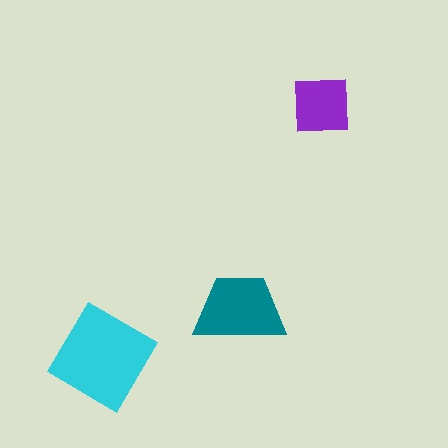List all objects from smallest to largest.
The purple square, the teal trapezoid, the cyan diamond.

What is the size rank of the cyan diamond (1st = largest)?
1st.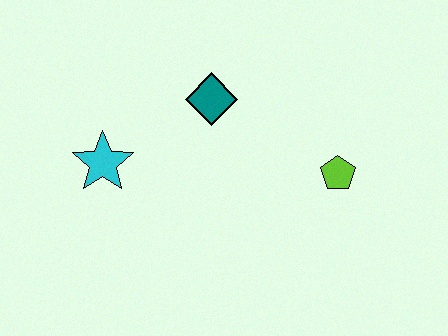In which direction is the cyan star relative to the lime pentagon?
The cyan star is to the left of the lime pentagon.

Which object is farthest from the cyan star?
The lime pentagon is farthest from the cyan star.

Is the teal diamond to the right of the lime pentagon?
No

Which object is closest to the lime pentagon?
The teal diamond is closest to the lime pentagon.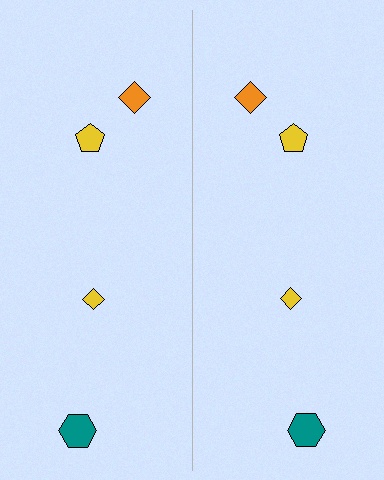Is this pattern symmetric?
Yes, this pattern has bilateral (reflection) symmetry.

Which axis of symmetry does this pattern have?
The pattern has a vertical axis of symmetry running through the center of the image.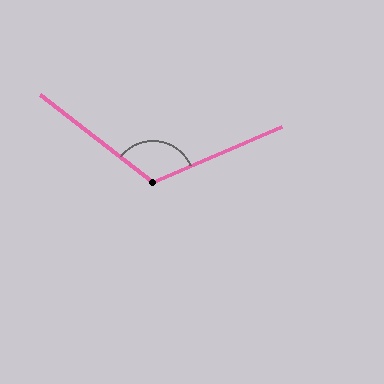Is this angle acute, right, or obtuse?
It is obtuse.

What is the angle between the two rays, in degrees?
Approximately 119 degrees.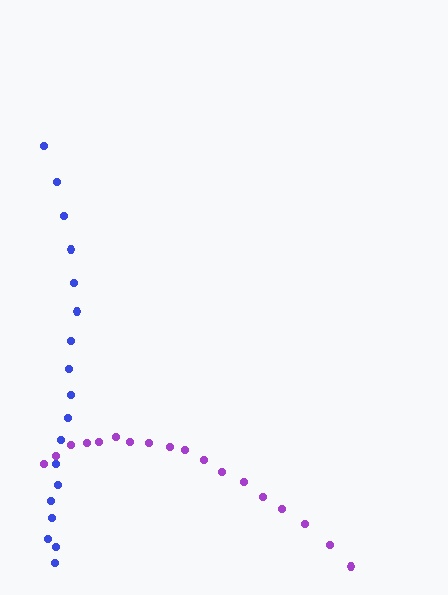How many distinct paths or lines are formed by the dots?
There are 2 distinct paths.